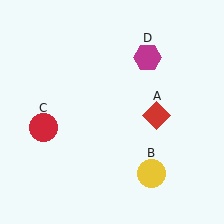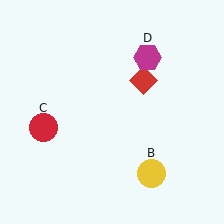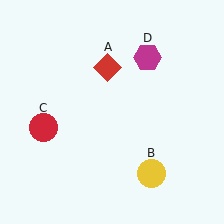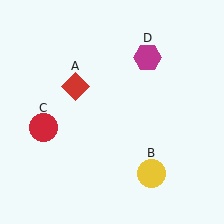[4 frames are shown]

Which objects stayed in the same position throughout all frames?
Yellow circle (object B) and red circle (object C) and magenta hexagon (object D) remained stationary.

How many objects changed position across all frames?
1 object changed position: red diamond (object A).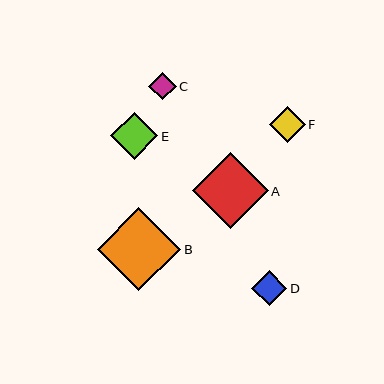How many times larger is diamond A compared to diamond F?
Diamond A is approximately 2.1 times the size of diamond F.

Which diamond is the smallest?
Diamond C is the smallest with a size of approximately 28 pixels.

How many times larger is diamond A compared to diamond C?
Diamond A is approximately 2.7 times the size of diamond C.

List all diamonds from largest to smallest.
From largest to smallest: B, A, E, F, D, C.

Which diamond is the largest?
Diamond B is the largest with a size of approximately 83 pixels.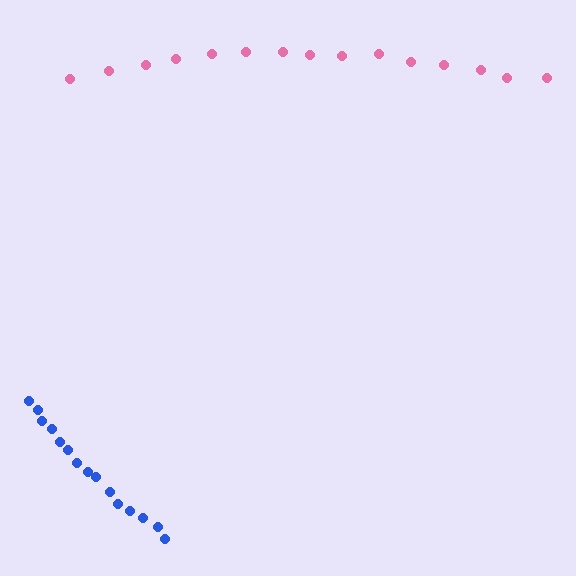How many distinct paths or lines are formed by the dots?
There are 2 distinct paths.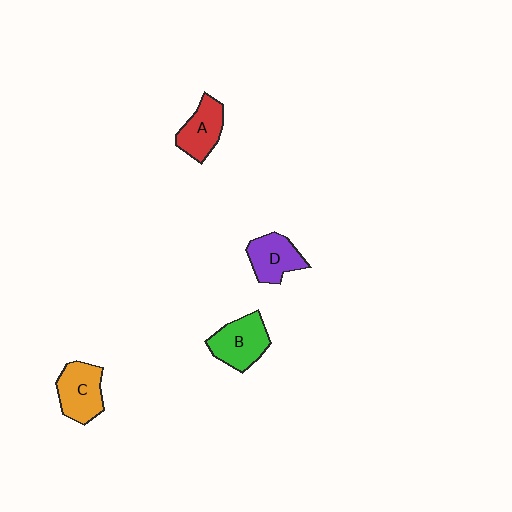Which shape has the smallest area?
Shape A (red).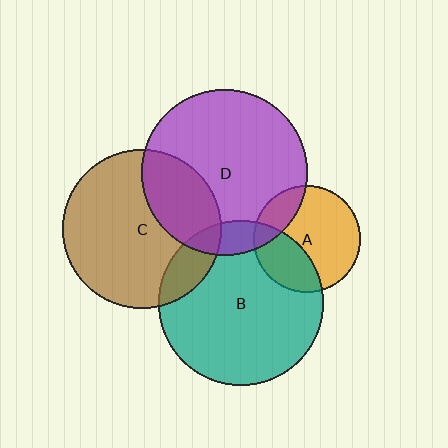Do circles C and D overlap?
Yes.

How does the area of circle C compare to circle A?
Approximately 2.2 times.